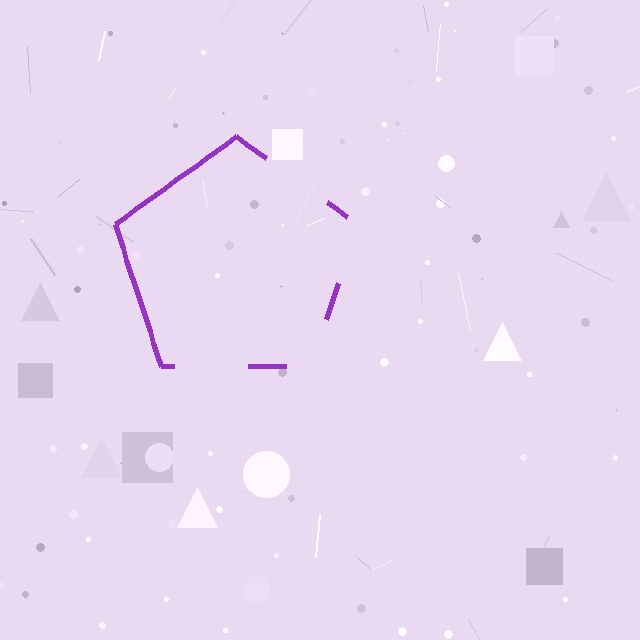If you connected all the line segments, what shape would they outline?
They would outline a pentagon.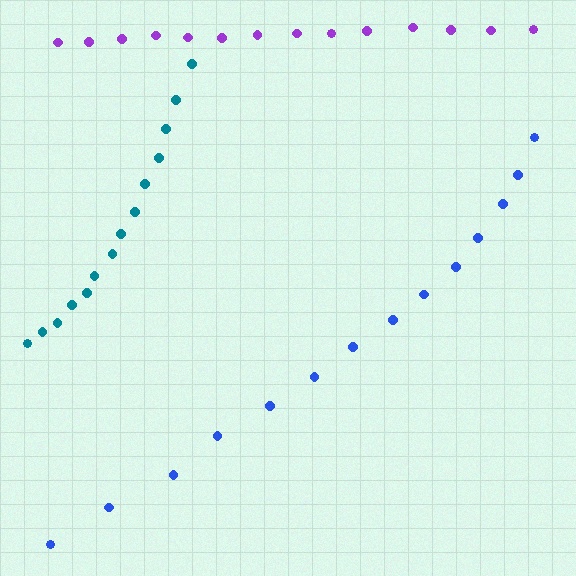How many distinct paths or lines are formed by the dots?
There are 3 distinct paths.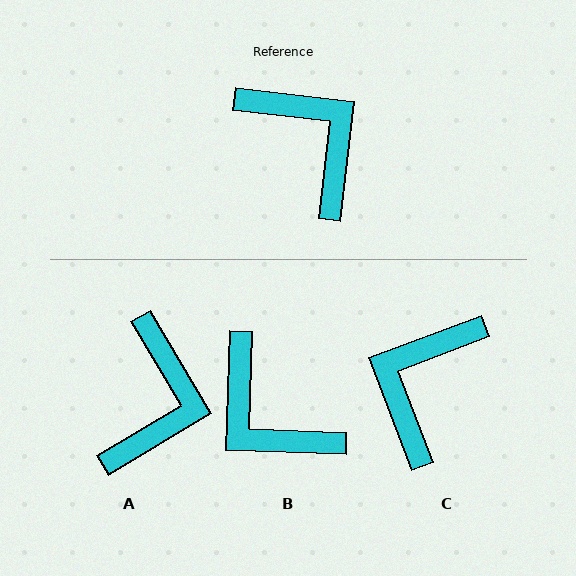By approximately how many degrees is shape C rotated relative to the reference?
Approximately 118 degrees counter-clockwise.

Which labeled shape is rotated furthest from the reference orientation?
B, about 175 degrees away.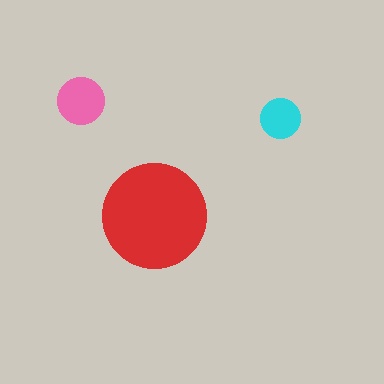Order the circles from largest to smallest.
the red one, the pink one, the cyan one.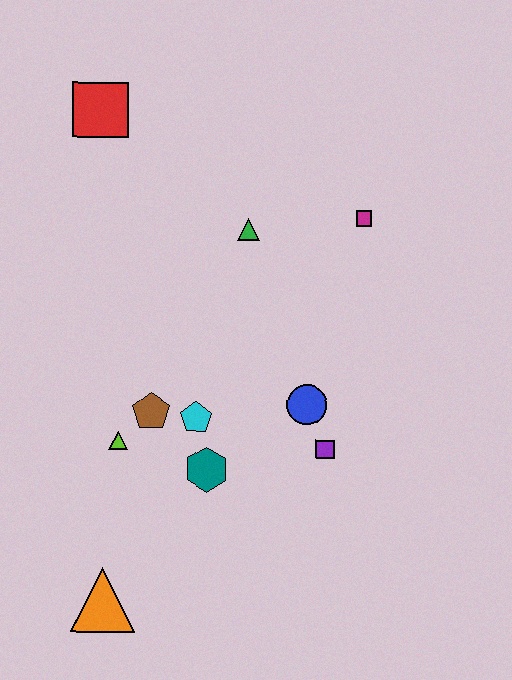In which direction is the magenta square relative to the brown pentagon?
The magenta square is to the right of the brown pentagon.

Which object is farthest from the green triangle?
The orange triangle is farthest from the green triangle.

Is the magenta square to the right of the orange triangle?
Yes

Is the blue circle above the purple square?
Yes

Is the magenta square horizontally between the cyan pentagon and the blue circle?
No